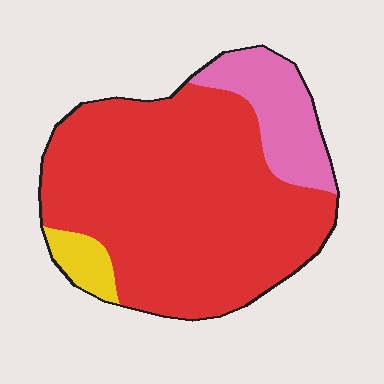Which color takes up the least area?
Yellow, at roughly 5%.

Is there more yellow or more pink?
Pink.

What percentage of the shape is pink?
Pink takes up about one sixth (1/6) of the shape.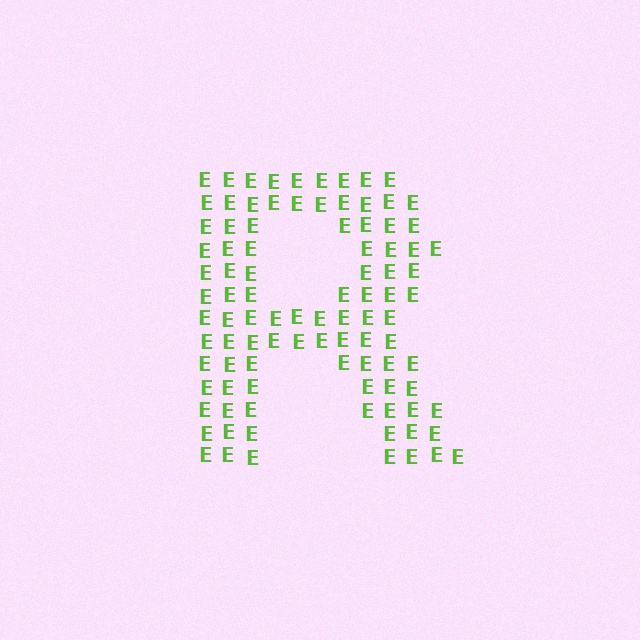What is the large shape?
The large shape is the letter R.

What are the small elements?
The small elements are letter E's.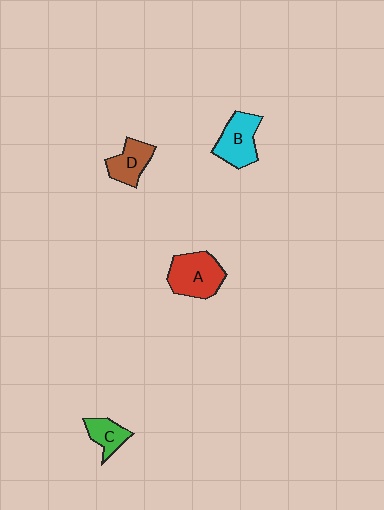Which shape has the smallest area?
Shape C (green).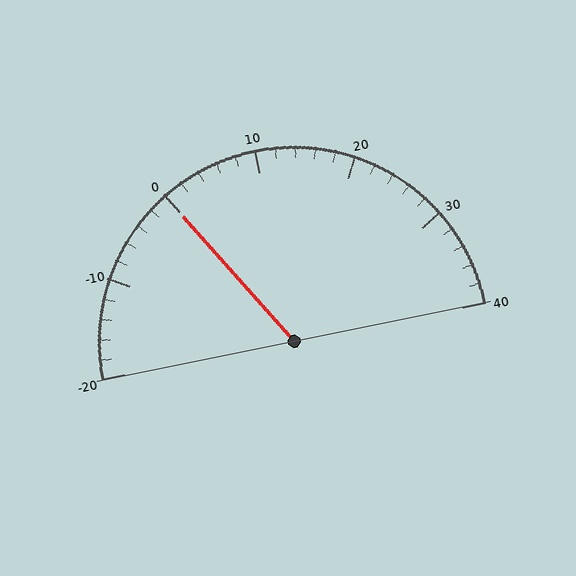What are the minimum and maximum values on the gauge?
The gauge ranges from -20 to 40.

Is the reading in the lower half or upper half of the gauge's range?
The reading is in the lower half of the range (-20 to 40).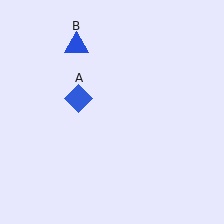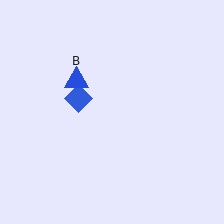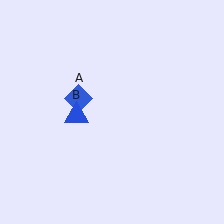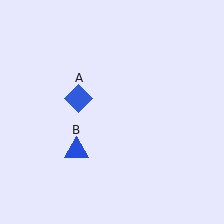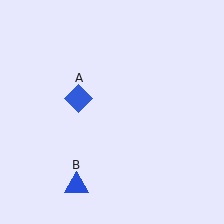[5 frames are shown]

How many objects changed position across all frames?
1 object changed position: blue triangle (object B).